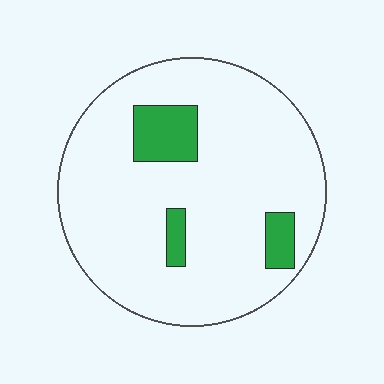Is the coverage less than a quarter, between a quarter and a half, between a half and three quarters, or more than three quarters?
Less than a quarter.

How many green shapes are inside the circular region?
3.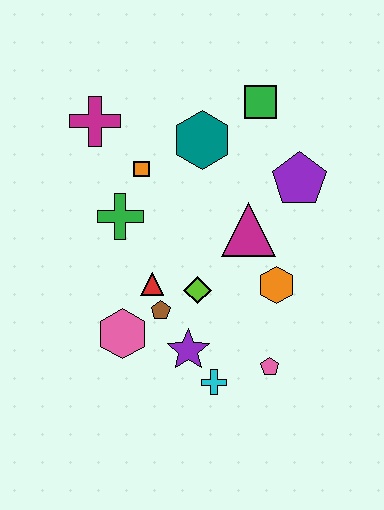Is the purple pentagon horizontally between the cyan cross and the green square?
No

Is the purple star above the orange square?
No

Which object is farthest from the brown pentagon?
The green square is farthest from the brown pentagon.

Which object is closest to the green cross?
The orange square is closest to the green cross.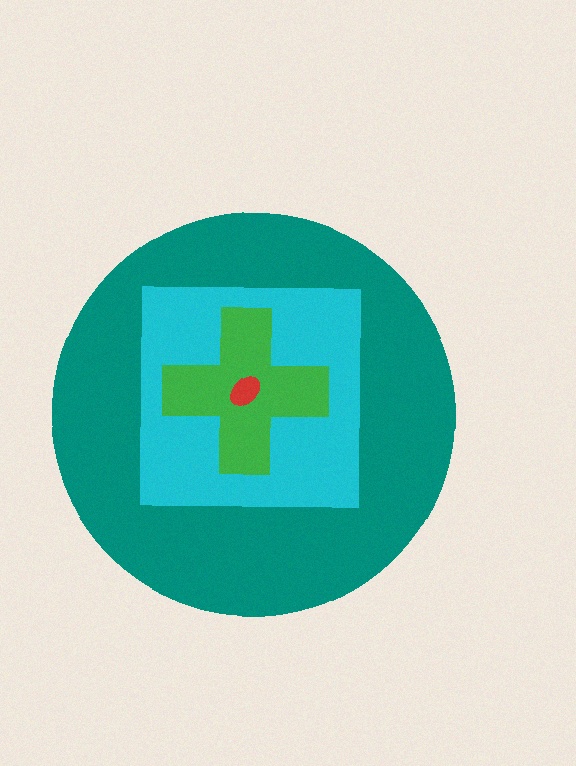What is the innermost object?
The red ellipse.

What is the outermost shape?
The teal circle.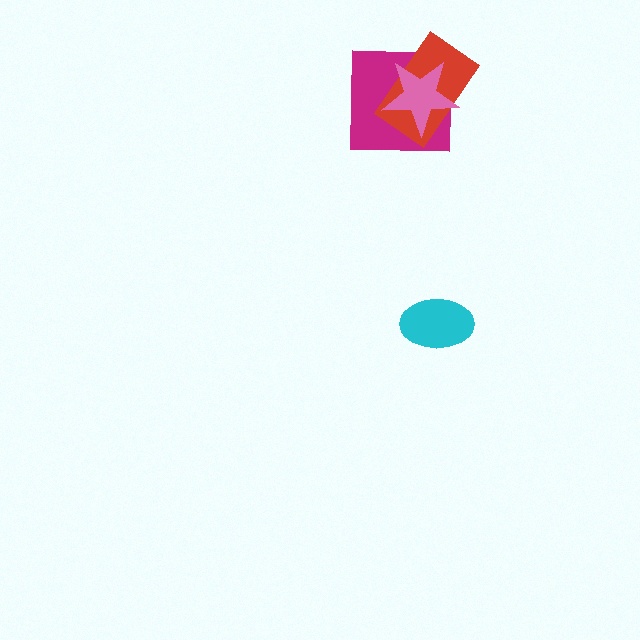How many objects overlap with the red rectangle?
2 objects overlap with the red rectangle.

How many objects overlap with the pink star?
2 objects overlap with the pink star.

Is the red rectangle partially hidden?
Yes, it is partially covered by another shape.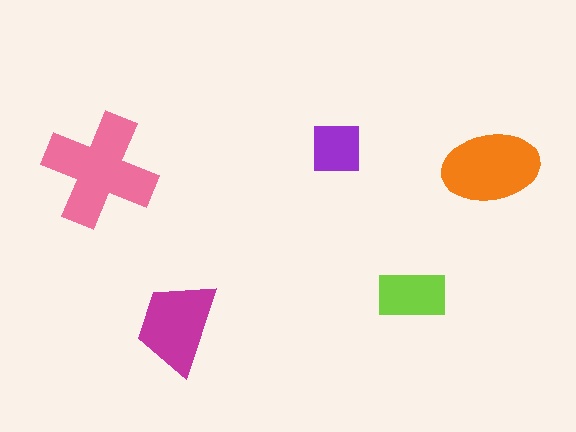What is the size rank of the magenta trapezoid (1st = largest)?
3rd.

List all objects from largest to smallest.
The pink cross, the orange ellipse, the magenta trapezoid, the lime rectangle, the purple square.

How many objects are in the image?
There are 5 objects in the image.